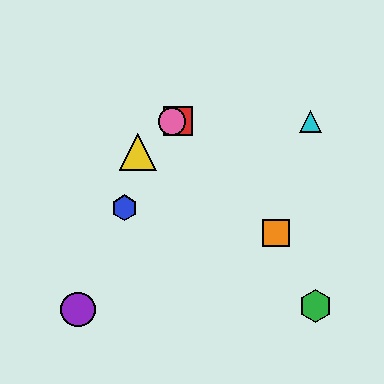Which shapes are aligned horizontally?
The red square, the cyan triangle, the pink circle are aligned horizontally.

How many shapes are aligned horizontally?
3 shapes (the red square, the cyan triangle, the pink circle) are aligned horizontally.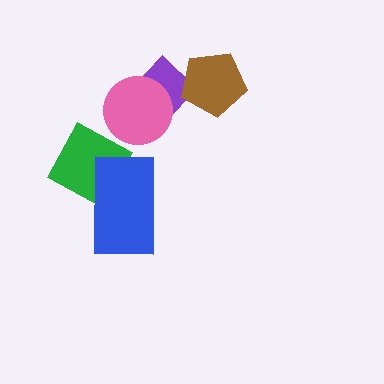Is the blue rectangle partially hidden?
No, no other shape covers it.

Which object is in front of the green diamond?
The blue rectangle is in front of the green diamond.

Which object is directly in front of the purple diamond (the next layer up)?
The brown pentagon is directly in front of the purple diamond.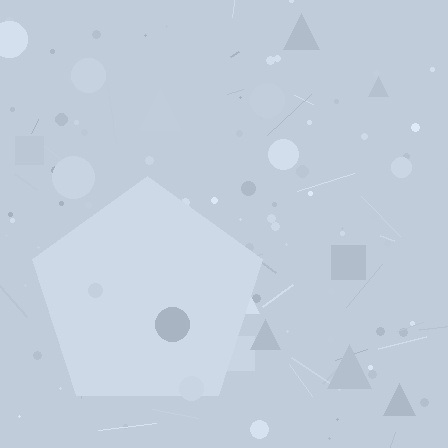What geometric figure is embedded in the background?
A pentagon is embedded in the background.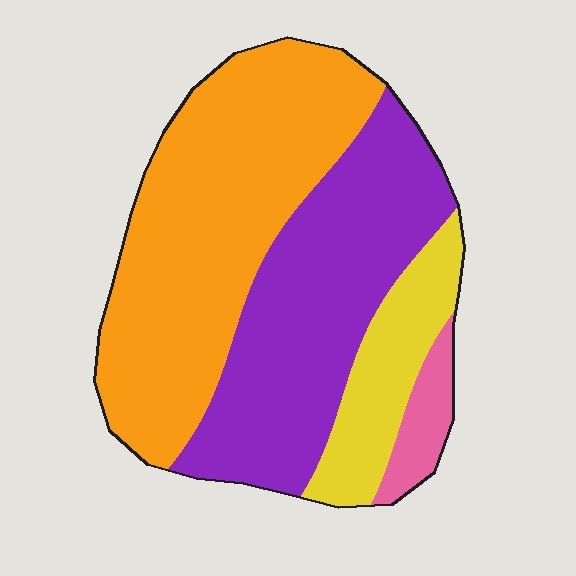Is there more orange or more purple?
Orange.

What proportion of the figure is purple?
Purple covers around 35% of the figure.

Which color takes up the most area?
Orange, at roughly 45%.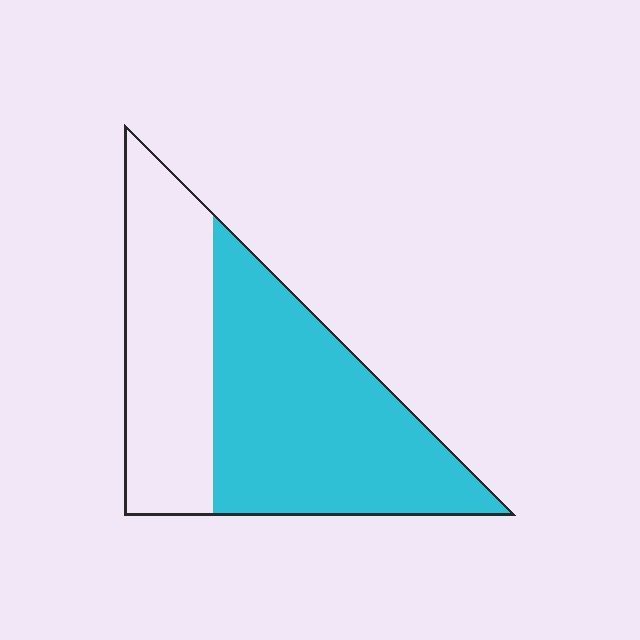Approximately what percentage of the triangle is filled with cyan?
Approximately 60%.